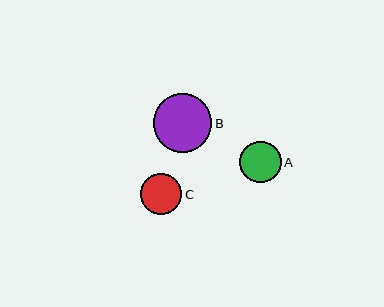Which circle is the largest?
Circle B is the largest with a size of approximately 58 pixels.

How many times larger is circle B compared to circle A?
Circle B is approximately 1.4 times the size of circle A.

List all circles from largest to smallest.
From largest to smallest: B, A, C.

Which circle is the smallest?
Circle C is the smallest with a size of approximately 41 pixels.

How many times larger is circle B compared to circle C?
Circle B is approximately 1.4 times the size of circle C.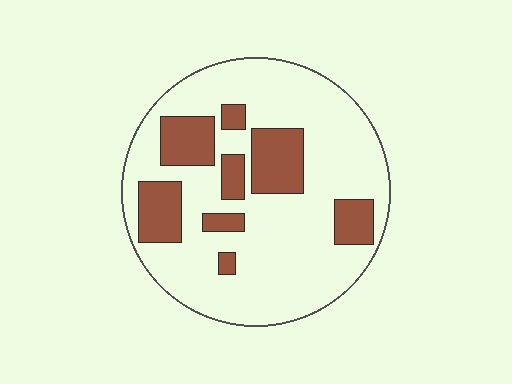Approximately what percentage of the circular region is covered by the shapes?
Approximately 25%.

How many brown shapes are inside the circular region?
8.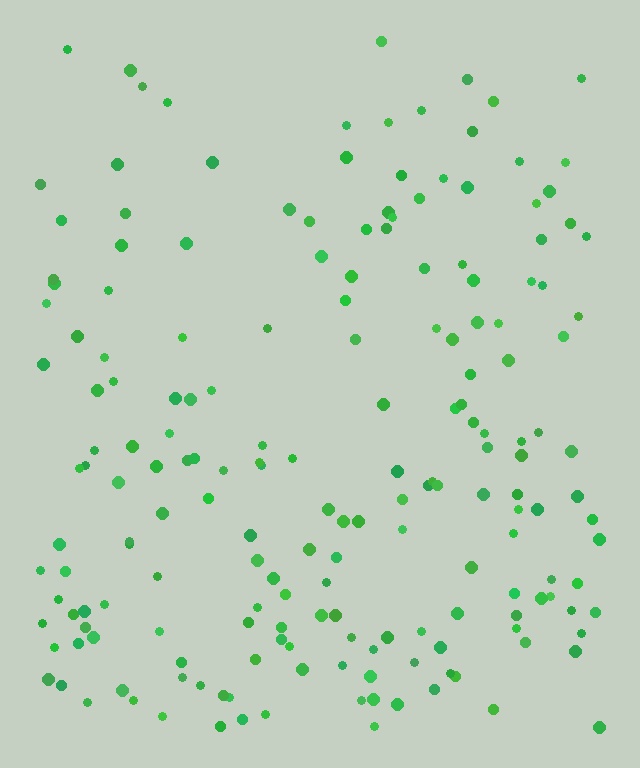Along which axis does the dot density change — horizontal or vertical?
Vertical.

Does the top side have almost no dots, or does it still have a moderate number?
Still a moderate number, just noticeably fewer than the bottom.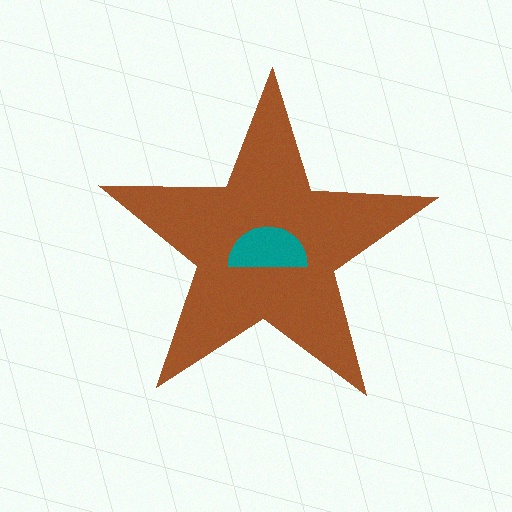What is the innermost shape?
The teal semicircle.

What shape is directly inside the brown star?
The teal semicircle.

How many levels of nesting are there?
2.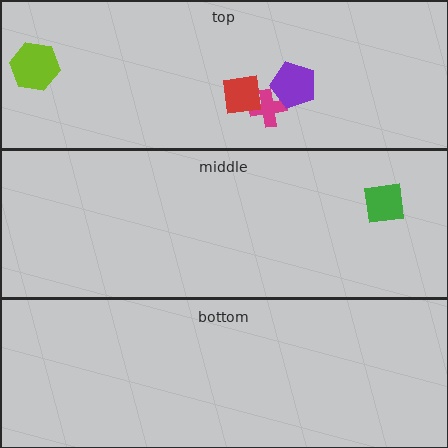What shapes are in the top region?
The magenta cross, the red square, the lime hexagon, the purple pentagon.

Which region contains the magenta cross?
The top region.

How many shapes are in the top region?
4.